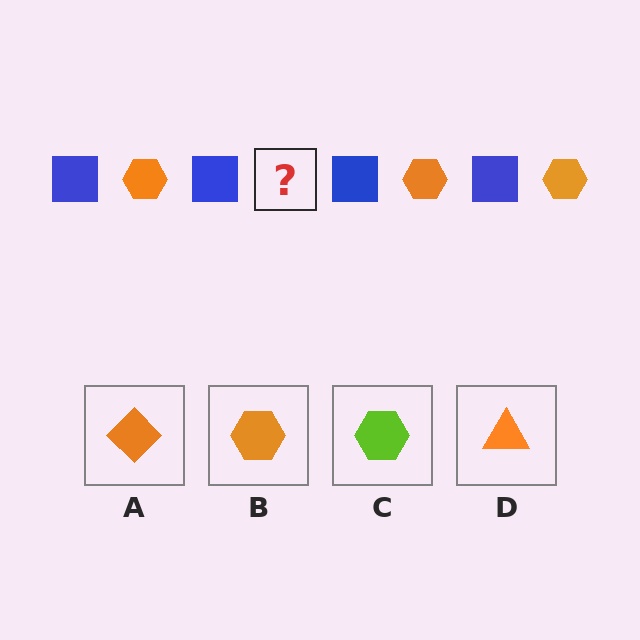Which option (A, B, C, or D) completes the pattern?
B.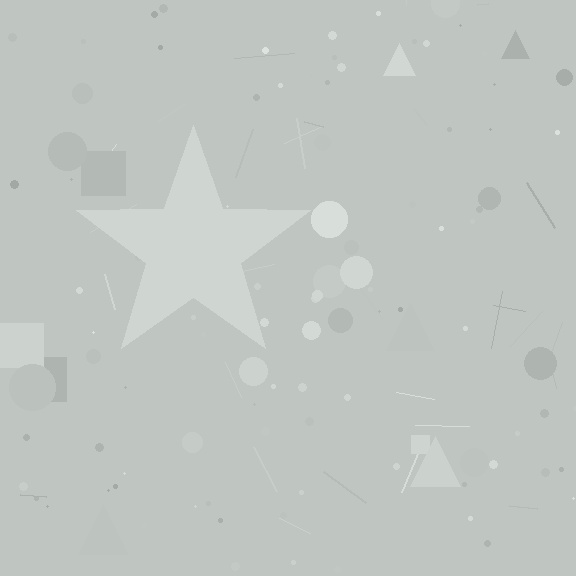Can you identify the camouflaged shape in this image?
The camouflaged shape is a star.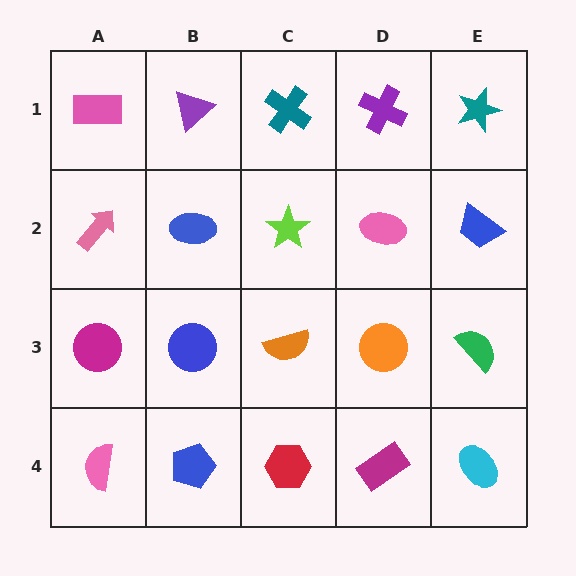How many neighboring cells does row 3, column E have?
3.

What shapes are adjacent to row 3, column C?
A lime star (row 2, column C), a red hexagon (row 4, column C), a blue circle (row 3, column B), an orange circle (row 3, column D).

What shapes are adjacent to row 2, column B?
A purple triangle (row 1, column B), a blue circle (row 3, column B), a pink arrow (row 2, column A), a lime star (row 2, column C).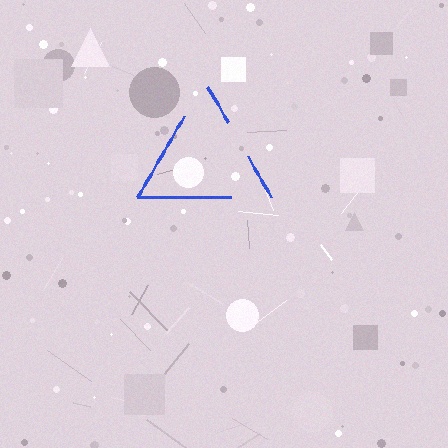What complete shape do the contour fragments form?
The contour fragments form a triangle.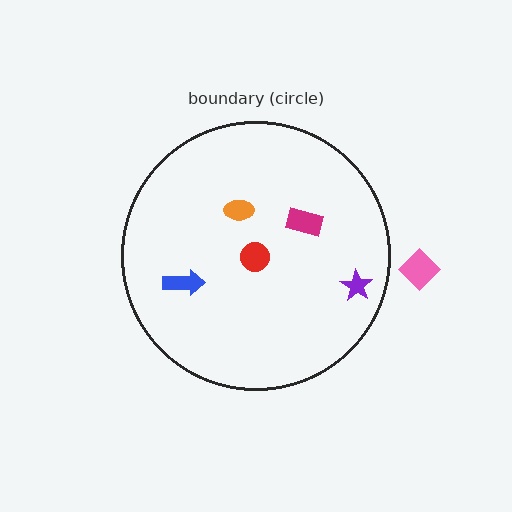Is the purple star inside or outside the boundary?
Inside.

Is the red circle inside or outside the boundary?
Inside.